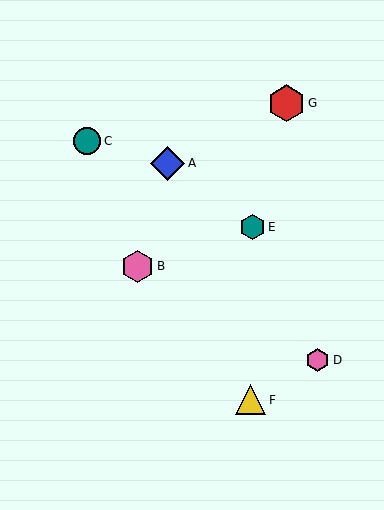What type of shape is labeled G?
Shape G is a red hexagon.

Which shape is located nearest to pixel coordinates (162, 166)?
The blue diamond (labeled A) at (168, 163) is nearest to that location.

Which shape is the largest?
The red hexagon (labeled G) is the largest.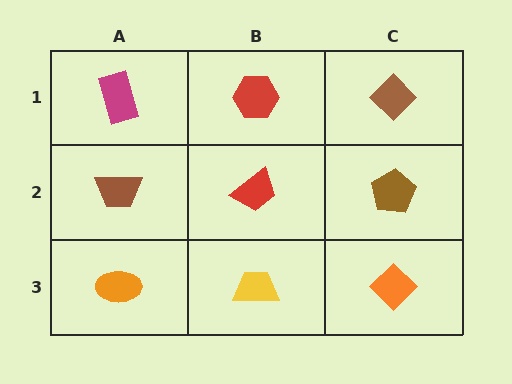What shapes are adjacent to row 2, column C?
A brown diamond (row 1, column C), an orange diamond (row 3, column C), a red trapezoid (row 2, column B).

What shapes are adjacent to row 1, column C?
A brown pentagon (row 2, column C), a red hexagon (row 1, column B).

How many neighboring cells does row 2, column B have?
4.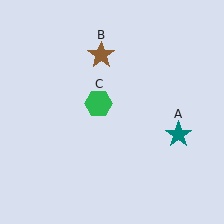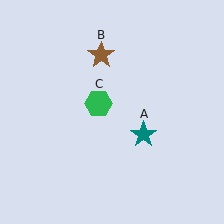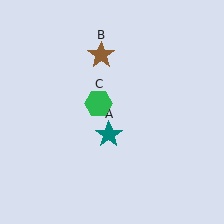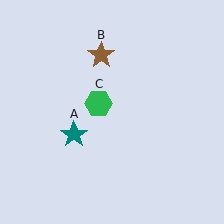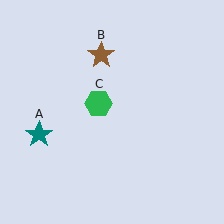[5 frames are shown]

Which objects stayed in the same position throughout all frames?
Brown star (object B) and green hexagon (object C) remained stationary.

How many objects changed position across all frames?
1 object changed position: teal star (object A).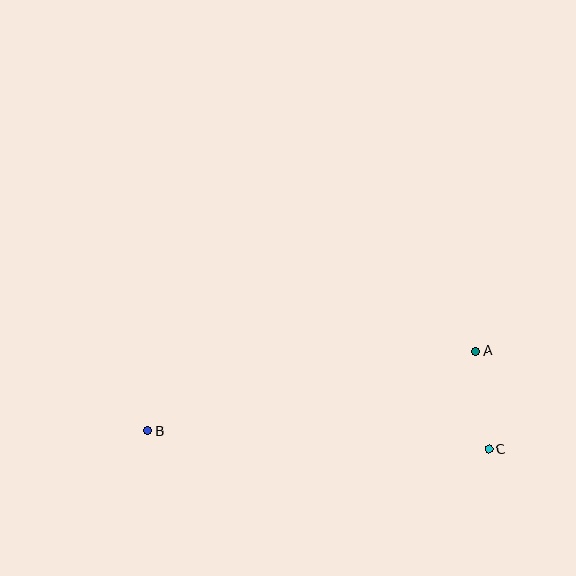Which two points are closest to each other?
Points A and C are closest to each other.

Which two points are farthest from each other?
Points B and C are farthest from each other.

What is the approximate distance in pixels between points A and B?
The distance between A and B is approximately 337 pixels.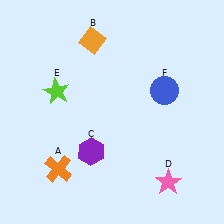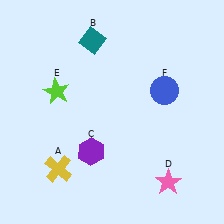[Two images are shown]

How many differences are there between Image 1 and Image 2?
There are 2 differences between the two images.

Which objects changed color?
A changed from orange to yellow. B changed from orange to teal.